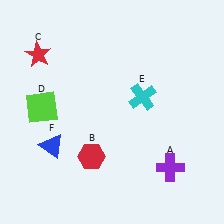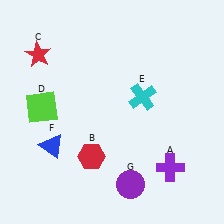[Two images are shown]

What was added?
A purple circle (G) was added in Image 2.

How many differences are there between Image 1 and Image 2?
There is 1 difference between the two images.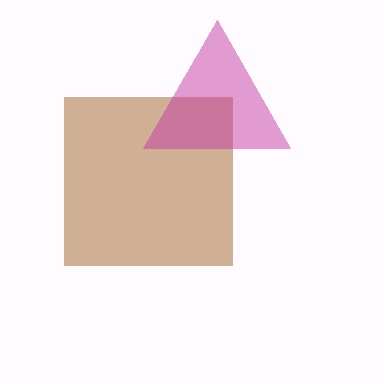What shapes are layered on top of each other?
The layered shapes are: a brown square, a magenta triangle.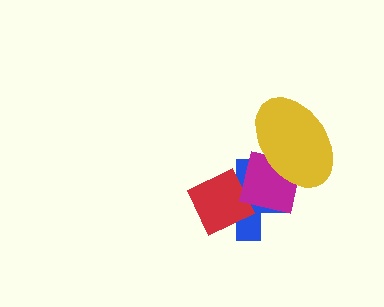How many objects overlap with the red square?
2 objects overlap with the red square.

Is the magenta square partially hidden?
Yes, it is partially covered by another shape.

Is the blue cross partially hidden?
Yes, it is partially covered by another shape.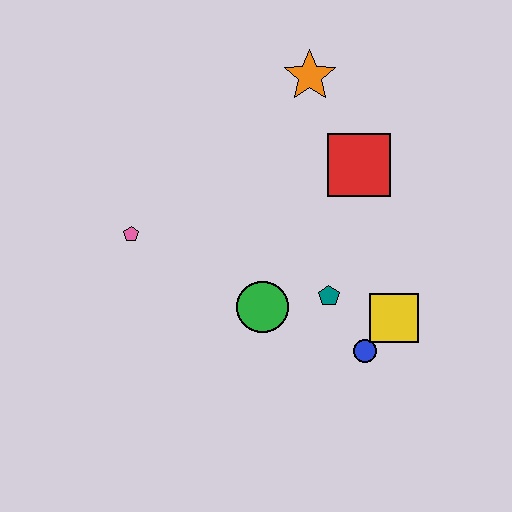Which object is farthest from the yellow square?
The pink pentagon is farthest from the yellow square.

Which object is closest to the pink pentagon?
The green circle is closest to the pink pentagon.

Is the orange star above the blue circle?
Yes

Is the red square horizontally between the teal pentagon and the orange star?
No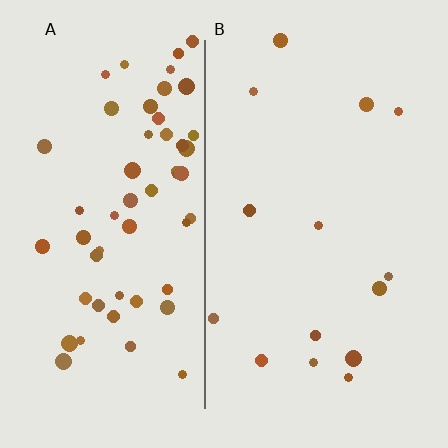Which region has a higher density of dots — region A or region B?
A (the left).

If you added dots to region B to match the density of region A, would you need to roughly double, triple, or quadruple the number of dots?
Approximately quadruple.